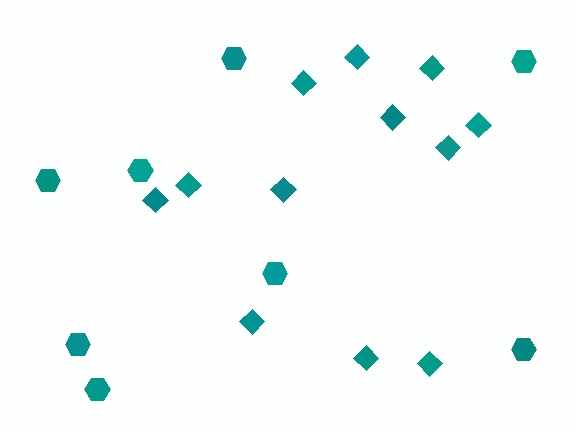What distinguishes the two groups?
There are 2 groups: one group of diamonds (12) and one group of hexagons (8).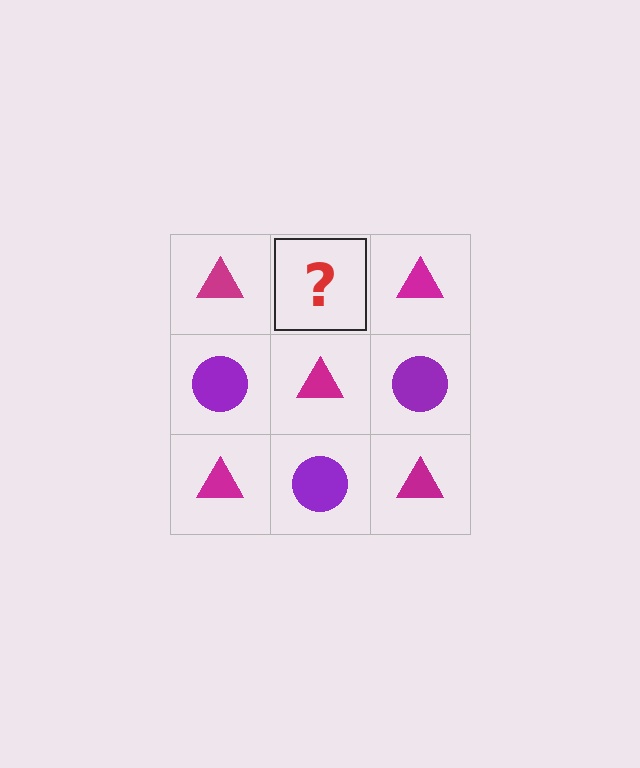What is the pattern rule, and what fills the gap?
The rule is that it alternates magenta triangle and purple circle in a checkerboard pattern. The gap should be filled with a purple circle.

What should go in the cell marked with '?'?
The missing cell should contain a purple circle.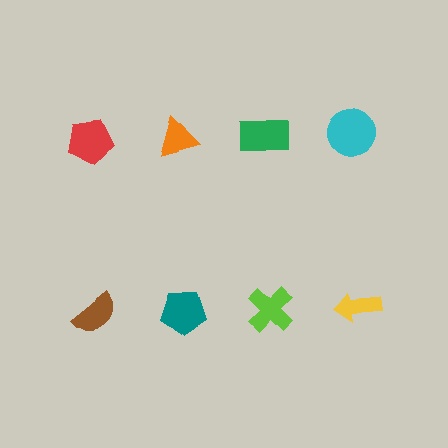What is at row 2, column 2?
A teal pentagon.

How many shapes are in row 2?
4 shapes.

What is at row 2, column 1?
A brown semicircle.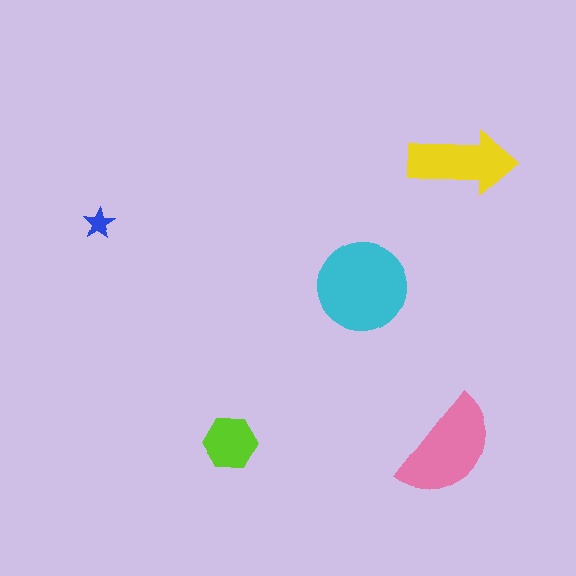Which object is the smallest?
The blue star.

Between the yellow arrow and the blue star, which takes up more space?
The yellow arrow.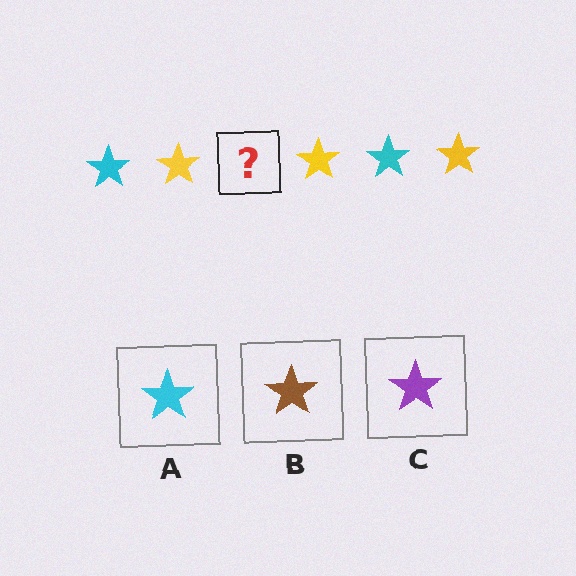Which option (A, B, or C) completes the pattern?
A.